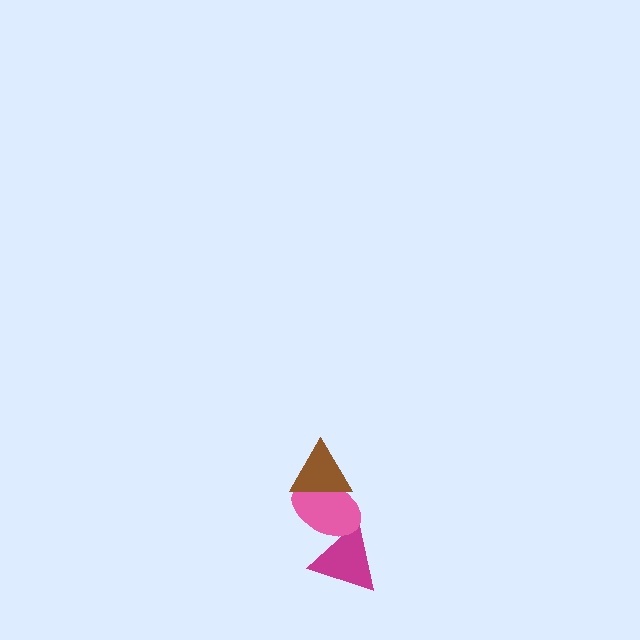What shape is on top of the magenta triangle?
The pink ellipse is on top of the magenta triangle.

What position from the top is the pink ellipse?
The pink ellipse is 2nd from the top.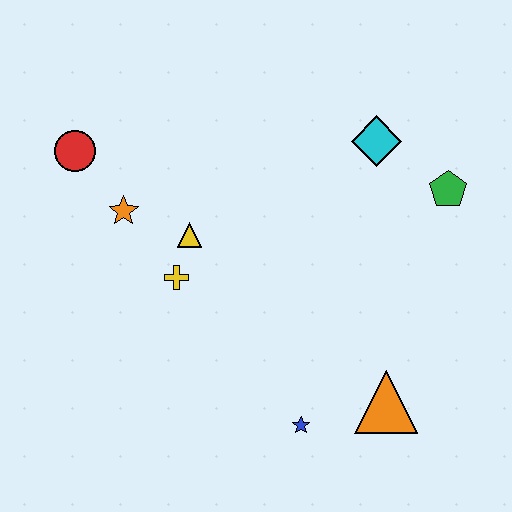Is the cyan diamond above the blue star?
Yes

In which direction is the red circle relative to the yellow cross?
The red circle is above the yellow cross.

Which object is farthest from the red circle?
The orange triangle is farthest from the red circle.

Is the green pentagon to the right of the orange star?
Yes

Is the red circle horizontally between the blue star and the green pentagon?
No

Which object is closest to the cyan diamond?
The green pentagon is closest to the cyan diamond.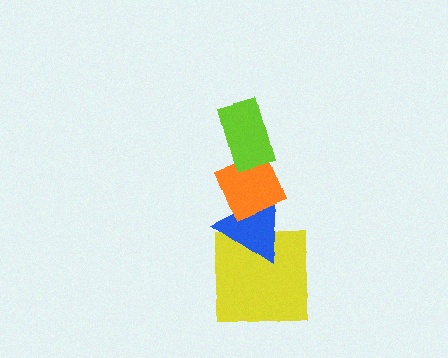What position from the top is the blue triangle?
The blue triangle is 3rd from the top.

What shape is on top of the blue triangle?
The orange diamond is on top of the blue triangle.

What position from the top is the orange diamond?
The orange diamond is 2nd from the top.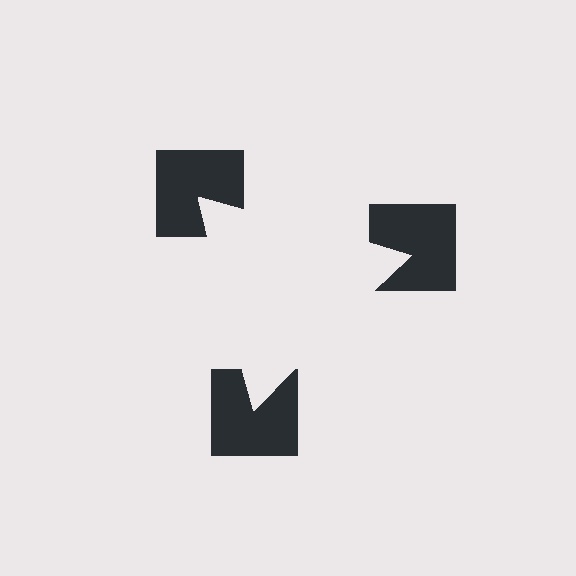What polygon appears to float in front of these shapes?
An illusory triangle — its edges are inferred from the aligned wedge cuts in the notched squares, not physically drawn.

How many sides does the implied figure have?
3 sides.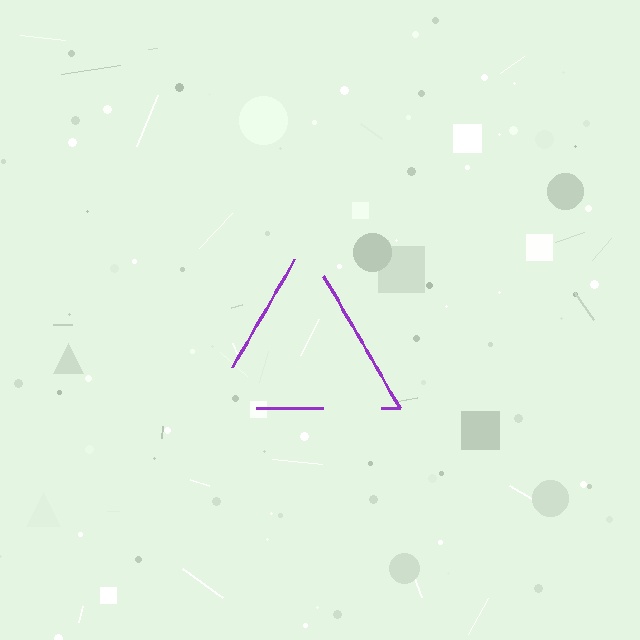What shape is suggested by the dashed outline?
The dashed outline suggests a triangle.